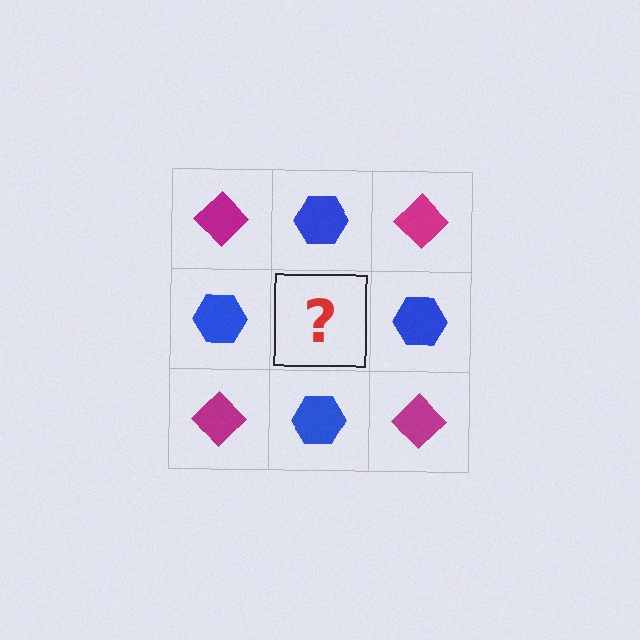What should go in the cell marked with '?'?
The missing cell should contain a magenta diamond.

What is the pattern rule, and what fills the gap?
The rule is that it alternates magenta diamond and blue hexagon in a checkerboard pattern. The gap should be filled with a magenta diamond.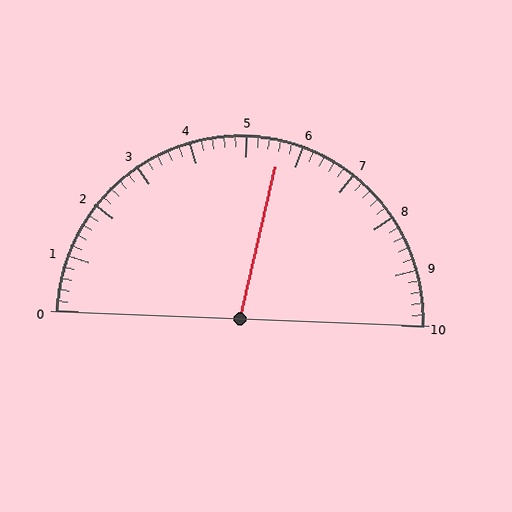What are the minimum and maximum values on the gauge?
The gauge ranges from 0 to 10.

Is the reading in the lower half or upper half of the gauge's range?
The reading is in the upper half of the range (0 to 10).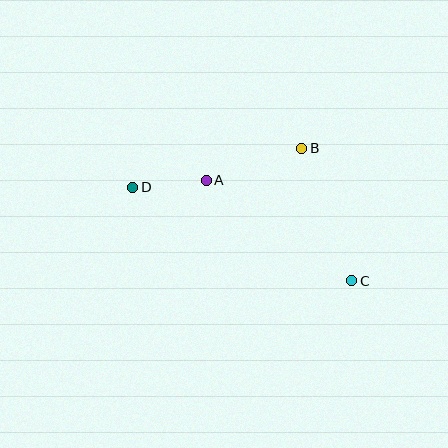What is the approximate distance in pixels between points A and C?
The distance between A and C is approximately 177 pixels.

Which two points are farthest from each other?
Points C and D are farthest from each other.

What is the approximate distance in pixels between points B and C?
The distance between B and C is approximately 142 pixels.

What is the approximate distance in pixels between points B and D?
The distance between B and D is approximately 173 pixels.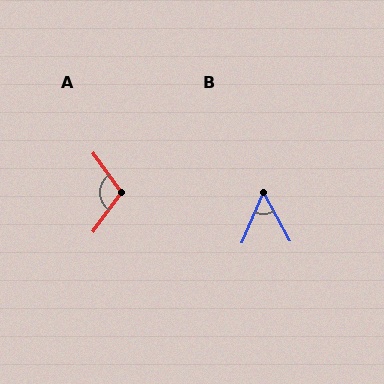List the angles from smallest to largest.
B (52°), A (109°).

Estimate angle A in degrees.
Approximately 109 degrees.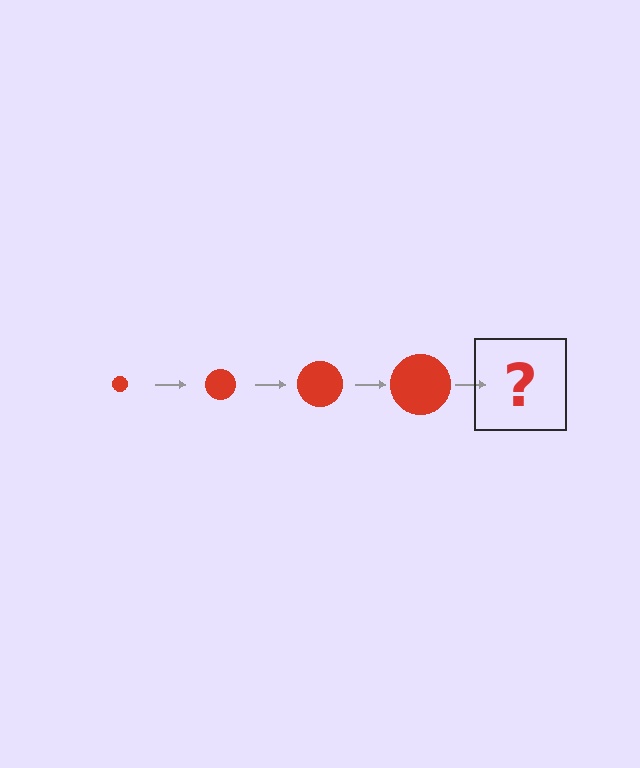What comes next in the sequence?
The next element should be a red circle, larger than the previous one.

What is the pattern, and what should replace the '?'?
The pattern is that the circle gets progressively larger each step. The '?' should be a red circle, larger than the previous one.